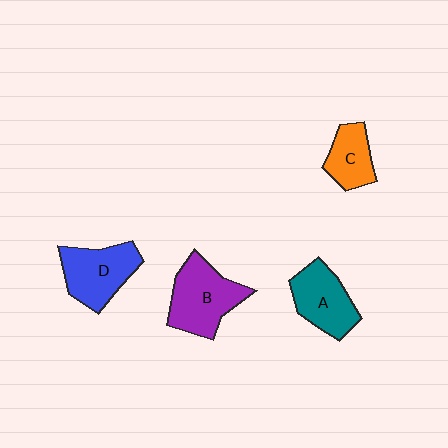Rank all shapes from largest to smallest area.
From largest to smallest: B (purple), D (blue), A (teal), C (orange).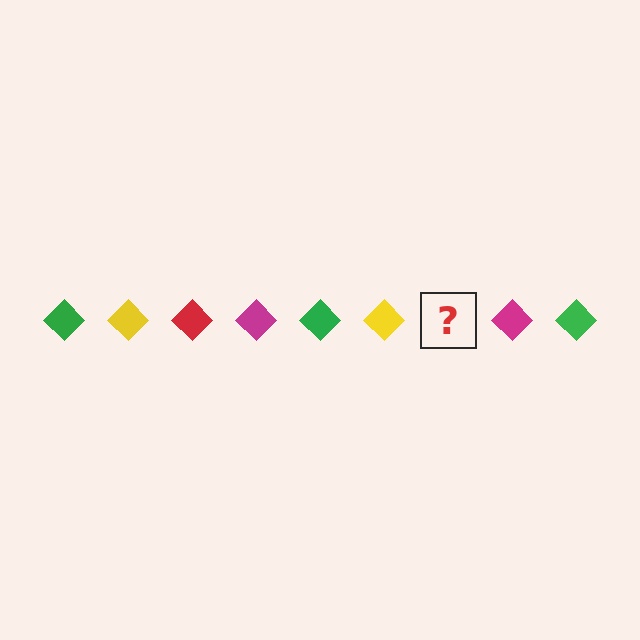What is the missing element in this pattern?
The missing element is a red diamond.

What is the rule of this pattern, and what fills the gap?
The rule is that the pattern cycles through green, yellow, red, magenta diamonds. The gap should be filled with a red diamond.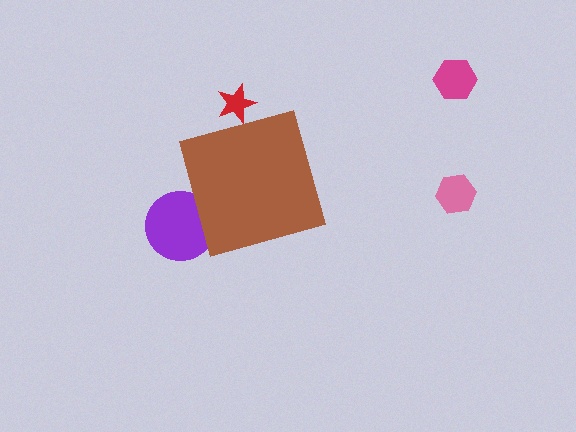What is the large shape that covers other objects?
A brown diamond.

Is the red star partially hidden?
Yes, the red star is partially hidden behind the brown diamond.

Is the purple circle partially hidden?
Yes, the purple circle is partially hidden behind the brown diamond.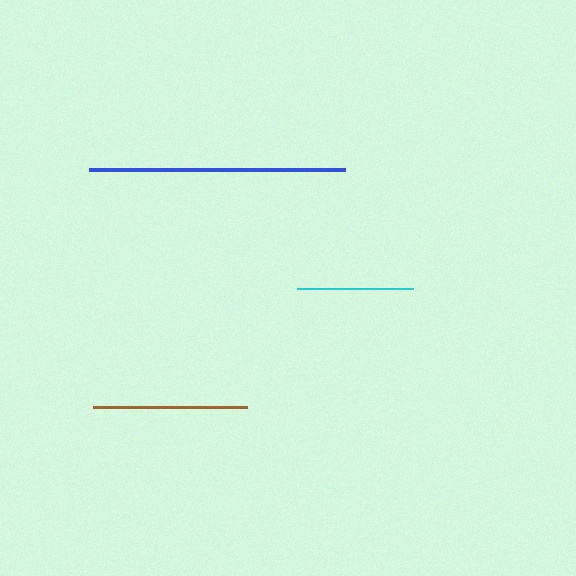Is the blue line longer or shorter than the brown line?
The blue line is longer than the brown line.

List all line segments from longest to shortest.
From longest to shortest: blue, brown, cyan.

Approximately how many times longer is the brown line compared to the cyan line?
The brown line is approximately 1.3 times the length of the cyan line.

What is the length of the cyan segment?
The cyan segment is approximately 116 pixels long.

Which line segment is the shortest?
The cyan line is the shortest at approximately 116 pixels.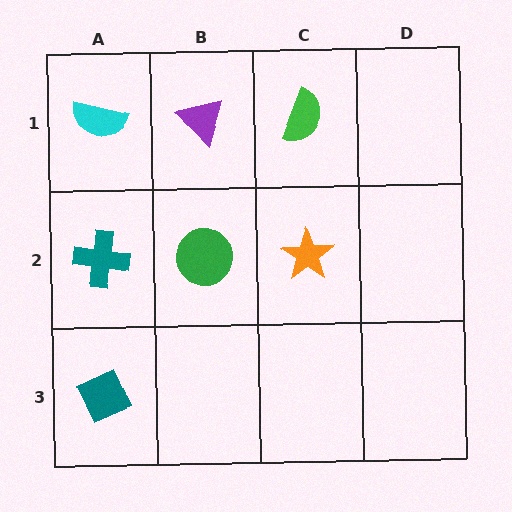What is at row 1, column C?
A green semicircle.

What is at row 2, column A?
A teal cross.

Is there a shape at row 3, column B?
No, that cell is empty.